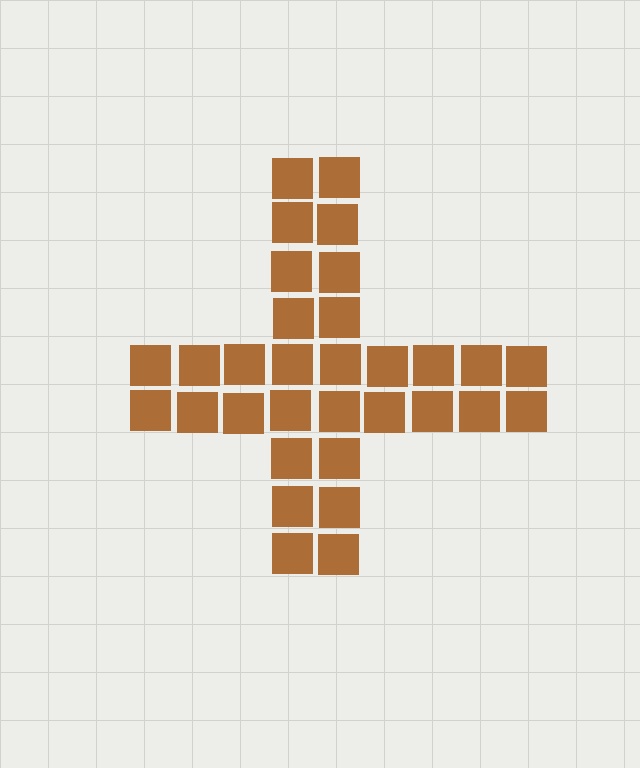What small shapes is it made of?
It is made of small squares.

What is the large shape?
The large shape is a cross.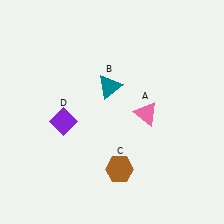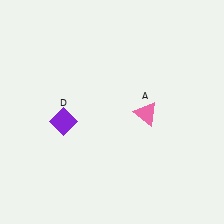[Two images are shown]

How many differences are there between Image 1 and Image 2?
There are 2 differences between the two images.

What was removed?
The teal triangle (B), the brown hexagon (C) were removed in Image 2.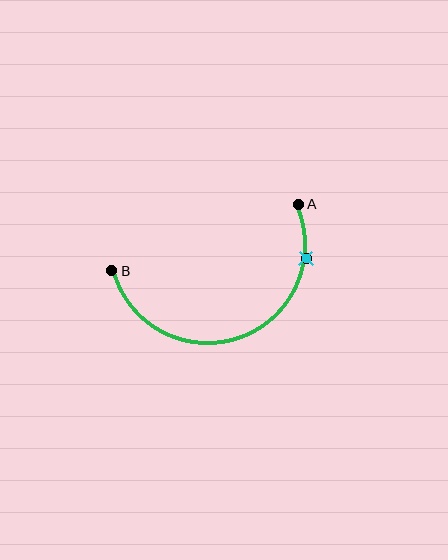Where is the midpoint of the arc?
The arc midpoint is the point on the curve farthest from the straight line joining A and B. It sits below that line.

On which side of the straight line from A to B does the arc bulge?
The arc bulges below the straight line connecting A and B.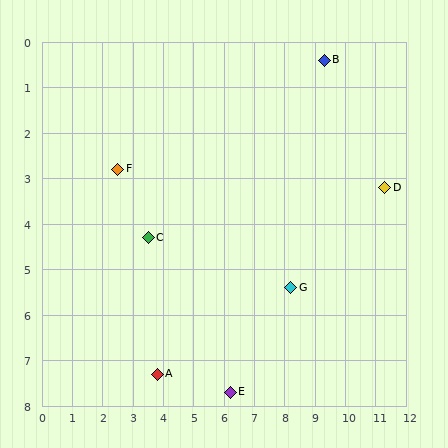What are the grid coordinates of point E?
Point E is at approximately (6.2, 7.7).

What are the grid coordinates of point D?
Point D is at approximately (11.3, 3.2).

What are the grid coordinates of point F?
Point F is at approximately (2.5, 2.8).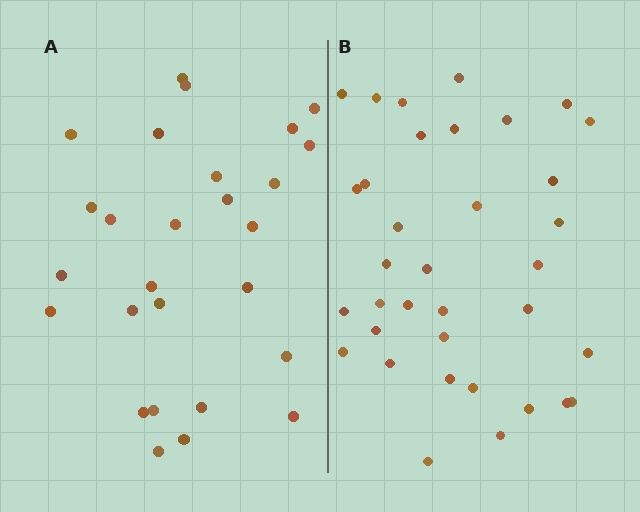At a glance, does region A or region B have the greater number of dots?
Region B (the right region) has more dots.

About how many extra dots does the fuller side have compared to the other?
Region B has roughly 8 or so more dots than region A.